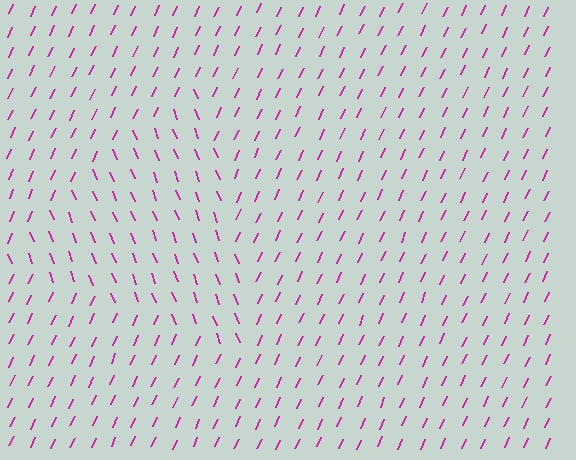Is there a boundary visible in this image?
Yes, there is a texture boundary formed by a change in line orientation.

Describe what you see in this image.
The image is filled with small magenta line segments. A triangle region in the image has lines oriented differently from the surrounding lines, creating a visible texture boundary.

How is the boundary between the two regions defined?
The boundary is defined purely by a change in line orientation (approximately 45 degrees difference). All lines are the same color and thickness.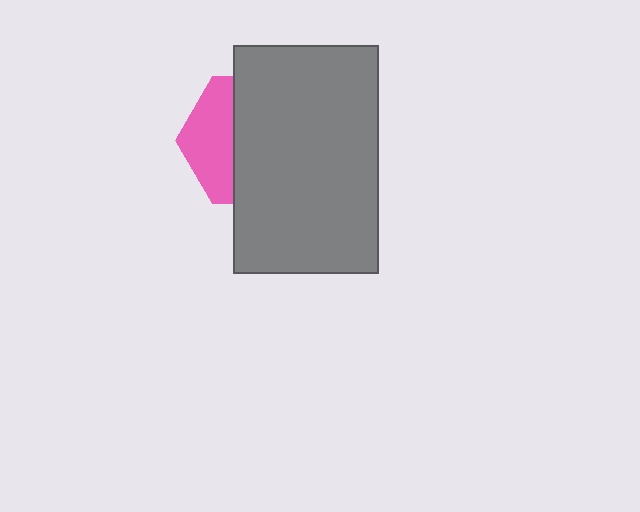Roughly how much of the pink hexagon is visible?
A small part of it is visible (roughly 36%).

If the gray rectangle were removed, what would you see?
You would see the complete pink hexagon.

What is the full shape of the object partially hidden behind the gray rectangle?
The partially hidden object is a pink hexagon.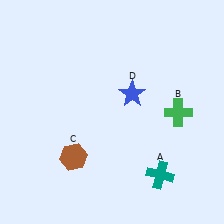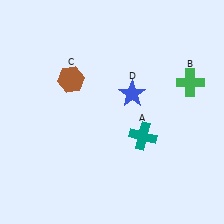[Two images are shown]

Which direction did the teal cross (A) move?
The teal cross (A) moved up.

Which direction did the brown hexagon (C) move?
The brown hexagon (C) moved up.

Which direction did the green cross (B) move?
The green cross (B) moved up.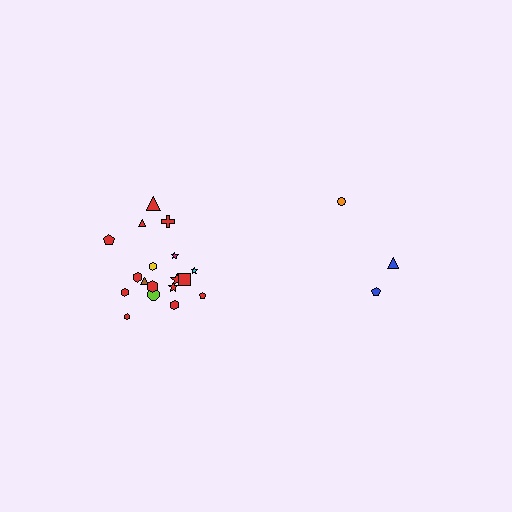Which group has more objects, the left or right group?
The left group.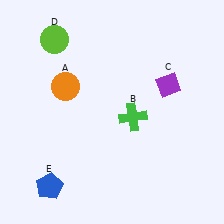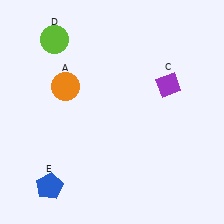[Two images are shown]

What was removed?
The green cross (B) was removed in Image 2.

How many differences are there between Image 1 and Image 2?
There is 1 difference between the two images.